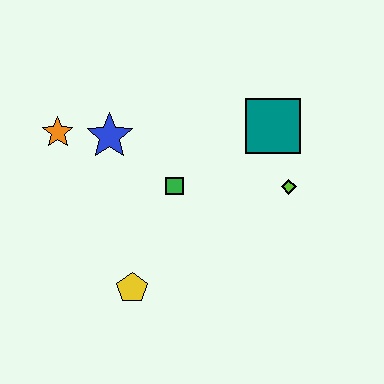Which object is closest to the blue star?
The orange star is closest to the blue star.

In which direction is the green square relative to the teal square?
The green square is to the left of the teal square.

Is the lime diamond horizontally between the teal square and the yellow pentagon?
No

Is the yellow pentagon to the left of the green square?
Yes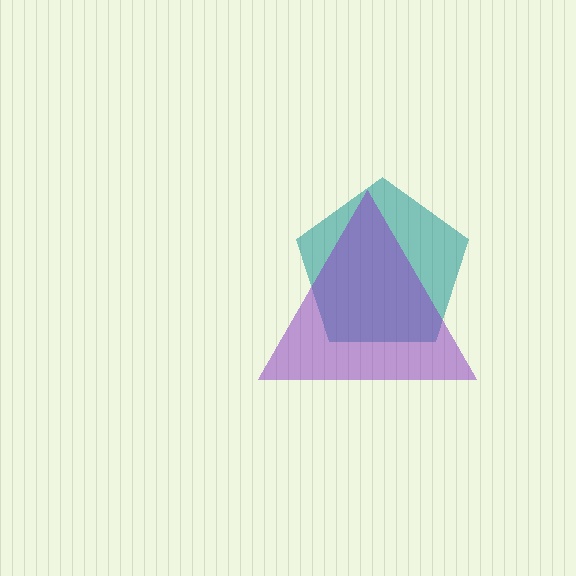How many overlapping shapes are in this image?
There are 2 overlapping shapes in the image.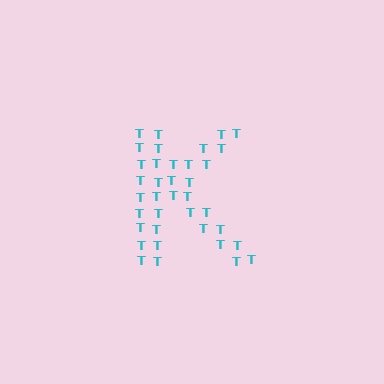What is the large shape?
The large shape is the letter K.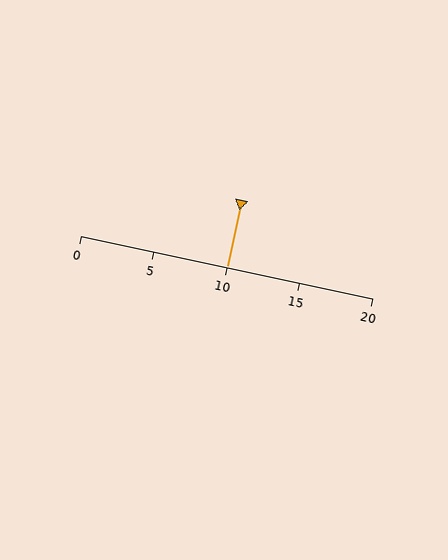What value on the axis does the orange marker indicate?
The marker indicates approximately 10.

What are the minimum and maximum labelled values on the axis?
The axis runs from 0 to 20.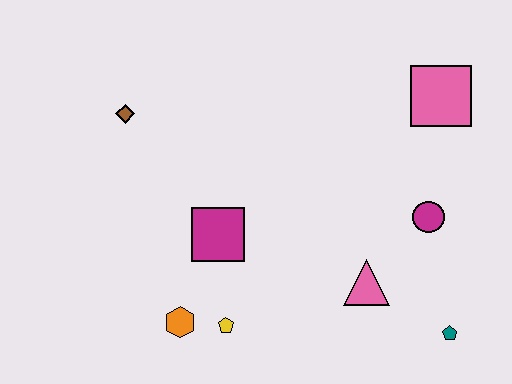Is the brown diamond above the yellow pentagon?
Yes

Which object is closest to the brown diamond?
The magenta square is closest to the brown diamond.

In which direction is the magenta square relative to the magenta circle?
The magenta square is to the left of the magenta circle.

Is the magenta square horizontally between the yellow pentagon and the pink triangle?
No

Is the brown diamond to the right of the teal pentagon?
No